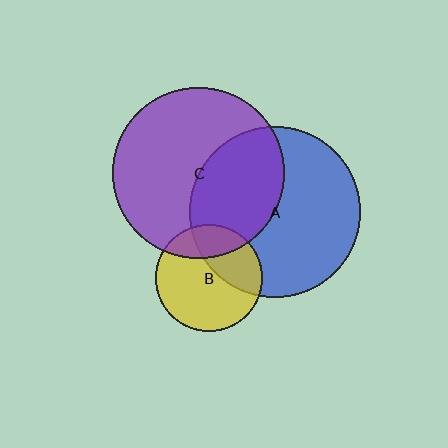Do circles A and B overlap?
Yes.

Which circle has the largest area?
Circle C (purple).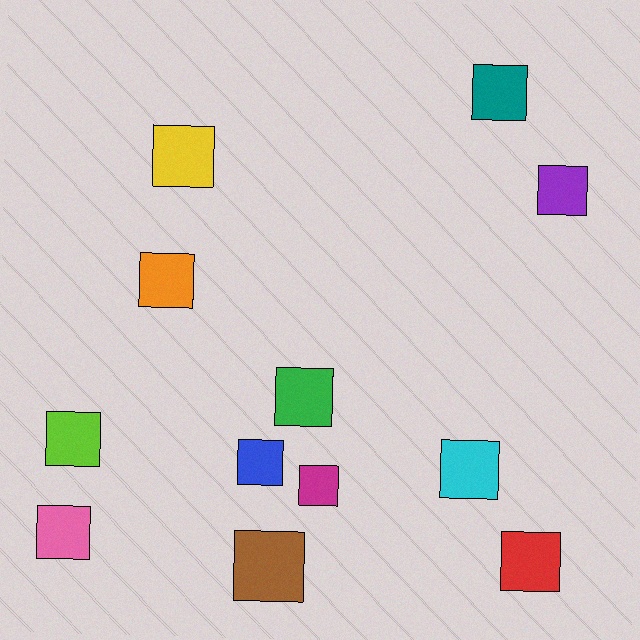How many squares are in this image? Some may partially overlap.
There are 12 squares.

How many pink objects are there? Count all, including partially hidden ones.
There is 1 pink object.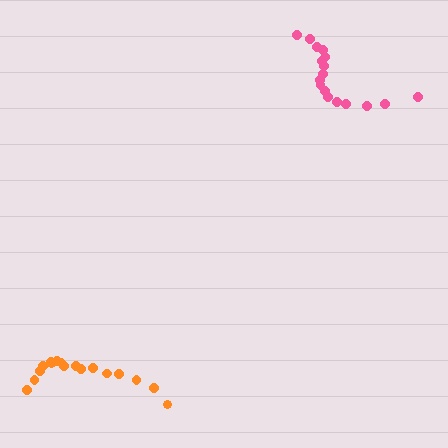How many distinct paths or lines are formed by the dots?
There are 2 distinct paths.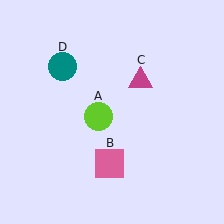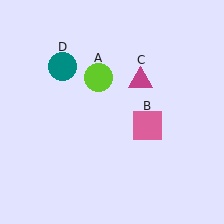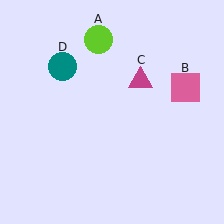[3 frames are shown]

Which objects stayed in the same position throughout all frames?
Magenta triangle (object C) and teal circle (object D) remained stationary.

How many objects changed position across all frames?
2 objects changed position: lime circle (object A), pink square (object B).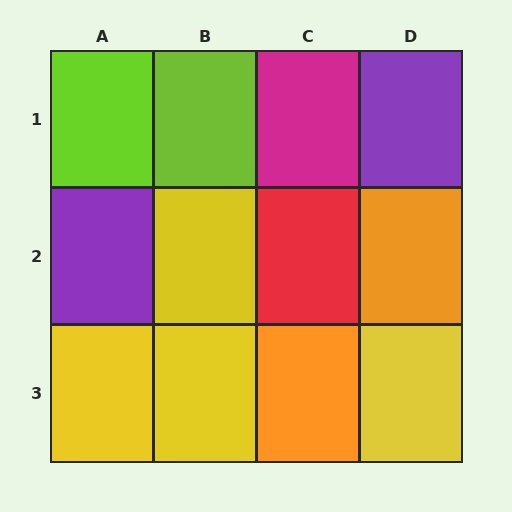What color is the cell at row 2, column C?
Red.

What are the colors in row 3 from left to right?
Yellow, yellow, orange, yellow.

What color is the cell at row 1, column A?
Lime.